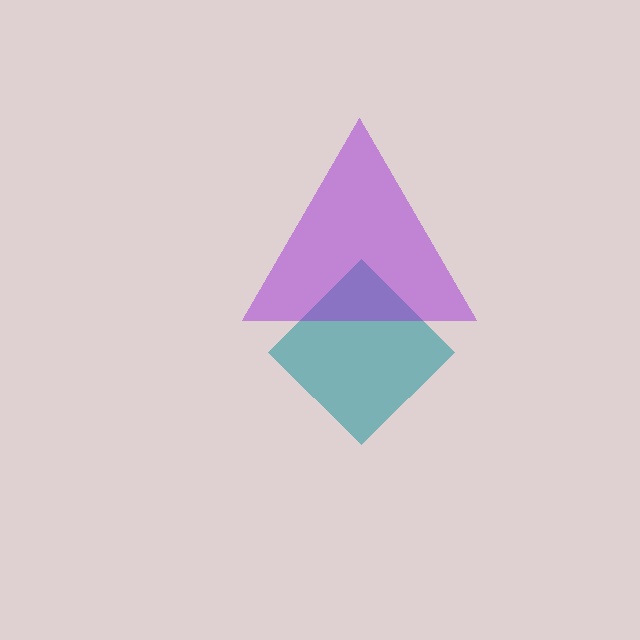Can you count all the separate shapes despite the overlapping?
Yes, there are 2 separate shapes.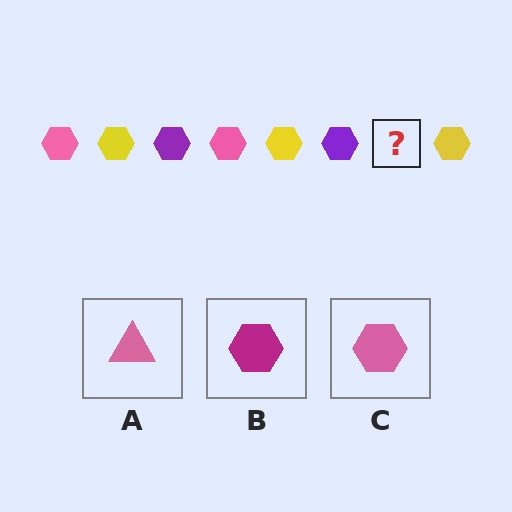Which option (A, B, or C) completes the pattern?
C.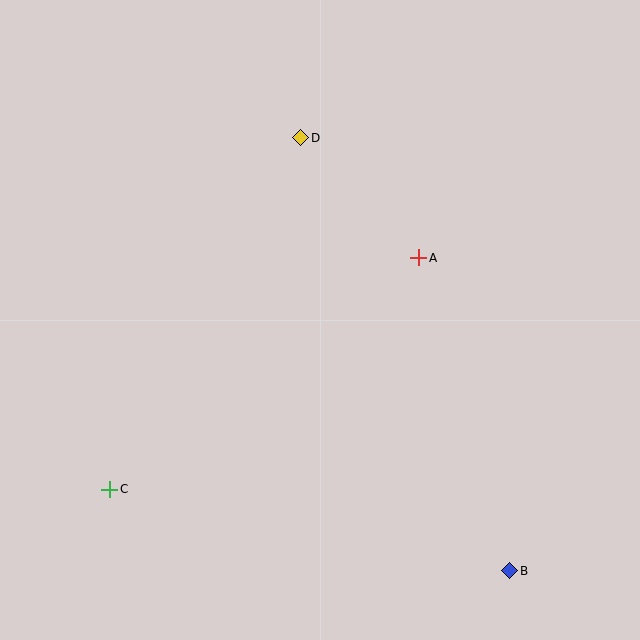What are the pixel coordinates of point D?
Point D is at (301, 138).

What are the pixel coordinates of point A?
Point A is at (419, 258).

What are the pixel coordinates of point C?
Point C is at (110, 489).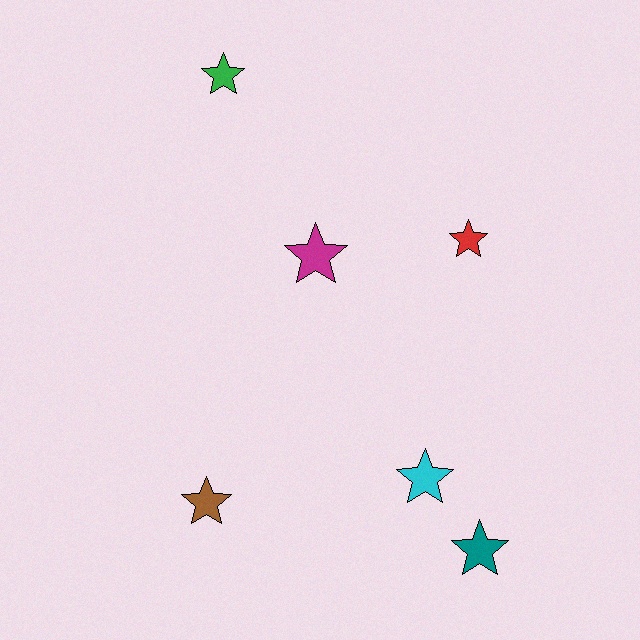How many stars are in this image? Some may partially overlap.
There are 6 stars.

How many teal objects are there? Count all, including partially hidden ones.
There is 1 teal object.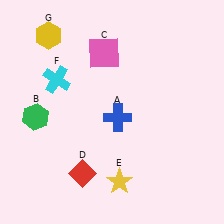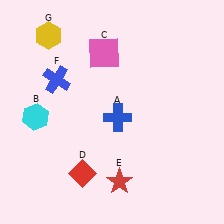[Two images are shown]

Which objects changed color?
B changed from green to cyan. E changed from yellow to red. F changed from cyan to blue.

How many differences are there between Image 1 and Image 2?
There are 3 differences between the two images.